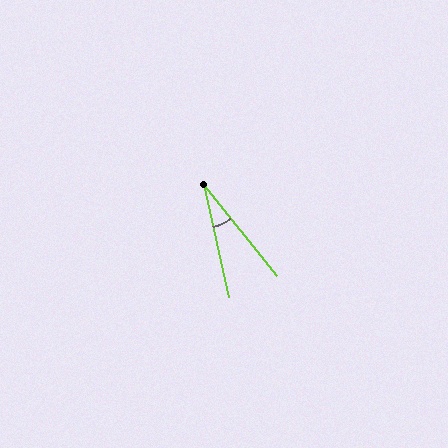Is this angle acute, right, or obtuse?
It is acute.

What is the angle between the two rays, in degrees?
Approximately 26 degrees.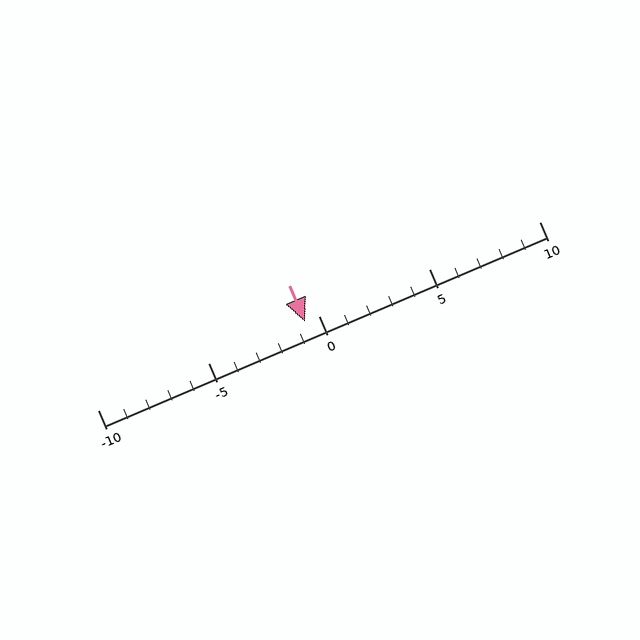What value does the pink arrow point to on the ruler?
The pink arrow points to approximately -1.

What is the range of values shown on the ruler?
The ruler shows values from -10 to 10.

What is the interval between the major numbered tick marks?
The major tick marks are spaced 5 units apart.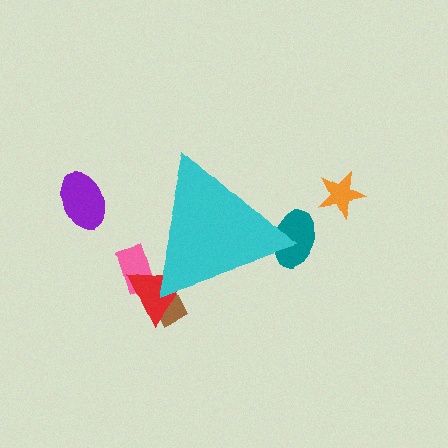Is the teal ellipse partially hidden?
Yes, the teal ellipse is partially hidden behind the cyan triangle.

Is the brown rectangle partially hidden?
Yes, the brown rectangle is partially hidden behind the cyan triangle.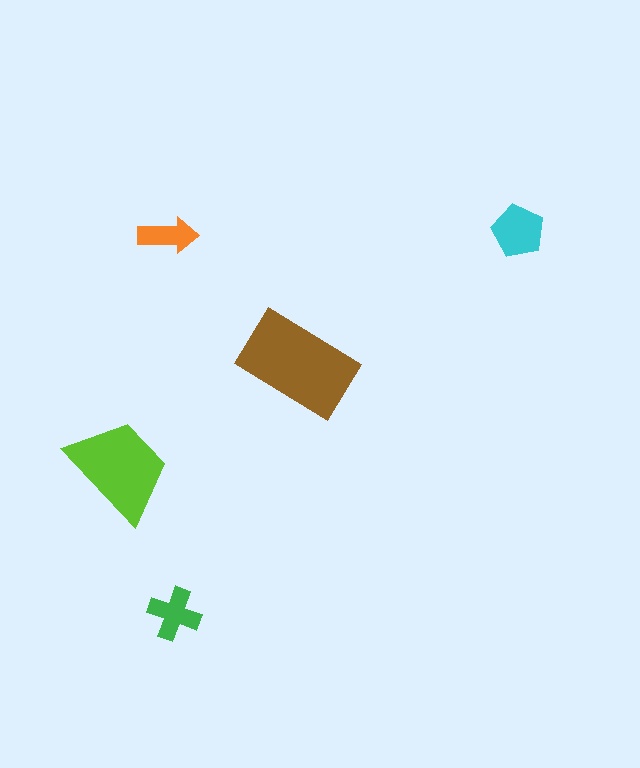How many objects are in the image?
There are 5 objects in the image.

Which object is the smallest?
The orange arrow.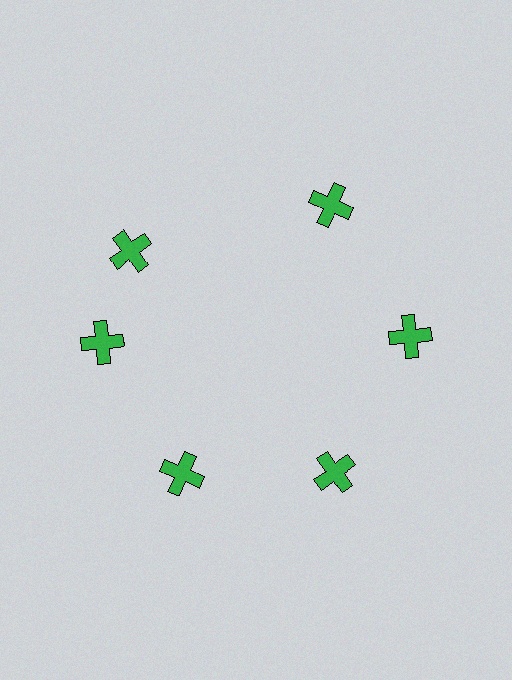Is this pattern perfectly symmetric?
No. The 6 green crosses are arranged in a ring, but one element near the 11 o'clock position is rotated out of alignment along the ring, breaking the 6-fold rotational symmetry.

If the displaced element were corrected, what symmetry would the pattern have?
It would have 6-fold rotational symmetry — the pattern would map onto itself every 60 degrees.